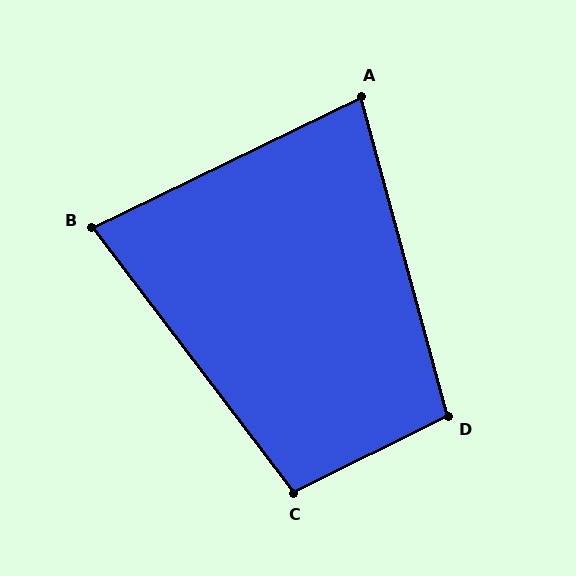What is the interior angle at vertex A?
Approximately 79 degrees (acute).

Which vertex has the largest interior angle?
D, at approximately 101 degrees.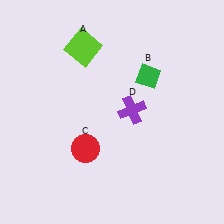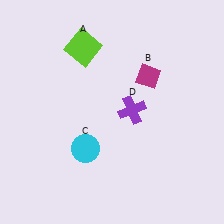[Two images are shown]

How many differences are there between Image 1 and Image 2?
There are 2 differences between the two images.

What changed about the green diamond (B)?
In Image 1, B is green. In Image 2, it changed to magenta.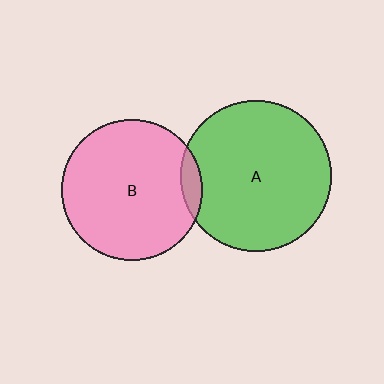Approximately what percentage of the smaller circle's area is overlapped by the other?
Approximately 5%.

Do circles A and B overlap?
Yes.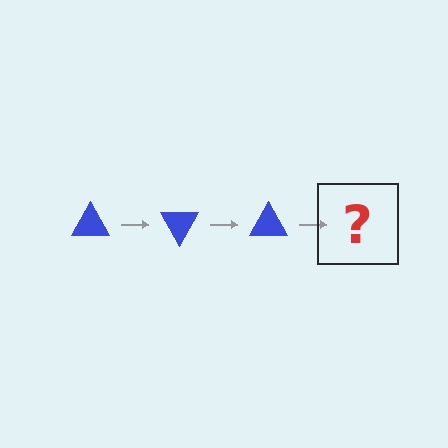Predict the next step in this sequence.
The next step is a blue triangle rotated 180 degrees.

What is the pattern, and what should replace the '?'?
The pattern is that the triangle rotates 60 degrees each step. The '?' should be a blue triangle rotated 180 degrees.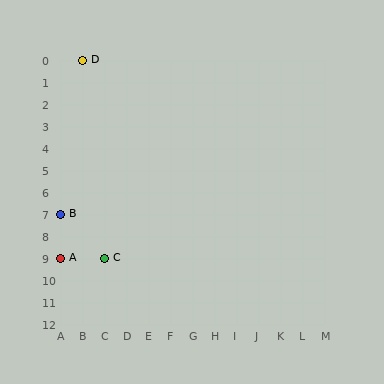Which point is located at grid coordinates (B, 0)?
Point D is at (B, 0).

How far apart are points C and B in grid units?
Points C and B are 2 columns and 2 rows apart (about 2.8 grid units diagonally).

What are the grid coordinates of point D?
Point D is at grid coordinates (B, 0).